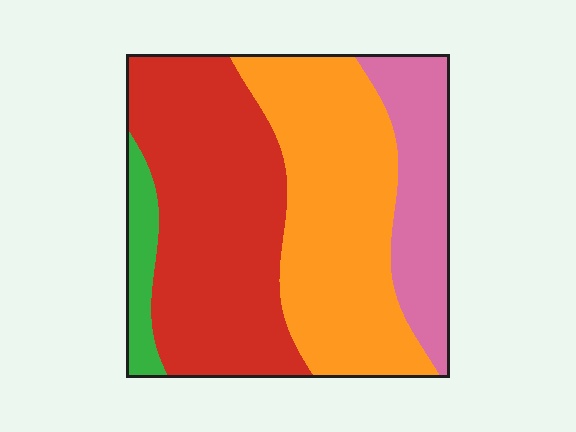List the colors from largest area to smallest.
From largest to smallest: red, orange, pink, green.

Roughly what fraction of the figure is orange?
Orange covers about 35% of the figure.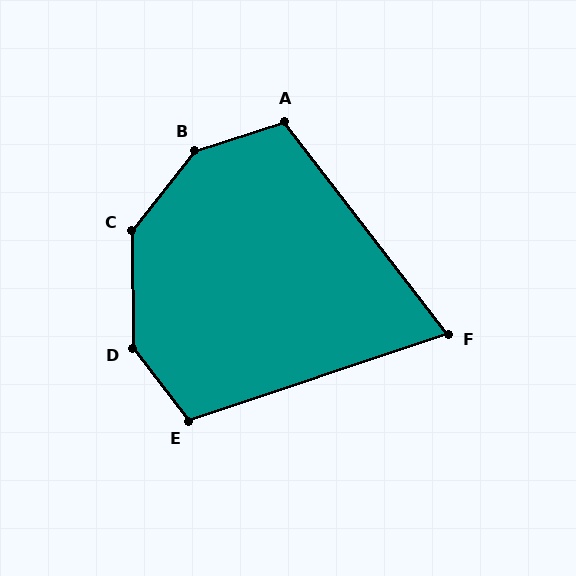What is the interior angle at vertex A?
Approximately 110 degrees (obtuse).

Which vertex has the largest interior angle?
B, at approximately 146 degrees.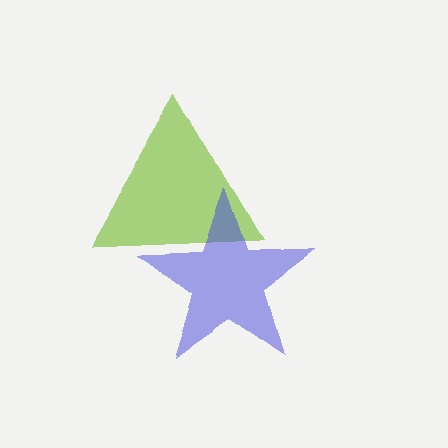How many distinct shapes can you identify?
There are 2 distinct shapes: a lime triangle, a blue star.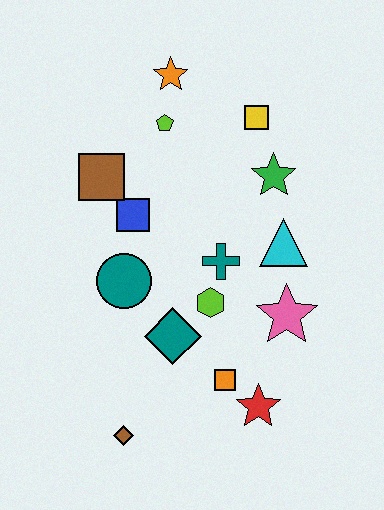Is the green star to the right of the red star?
Yes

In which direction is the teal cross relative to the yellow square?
The teal cross is below the yellow square.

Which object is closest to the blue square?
The brown square is closest to the blue square.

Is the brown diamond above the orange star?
No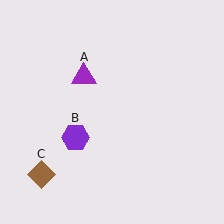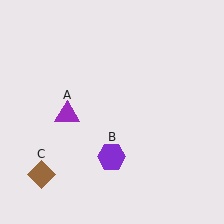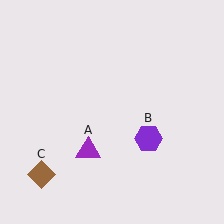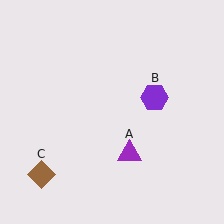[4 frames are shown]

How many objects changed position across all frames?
2 objects changed position: purple triangle (object A), purple hexagon (object B).